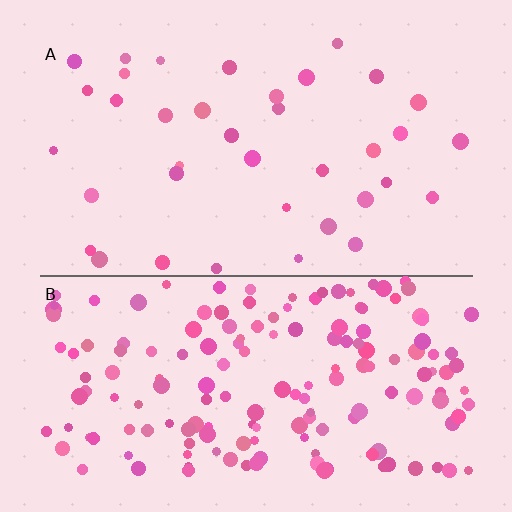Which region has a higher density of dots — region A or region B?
B (the bottom).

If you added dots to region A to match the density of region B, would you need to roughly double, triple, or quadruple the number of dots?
Approximately quadruple.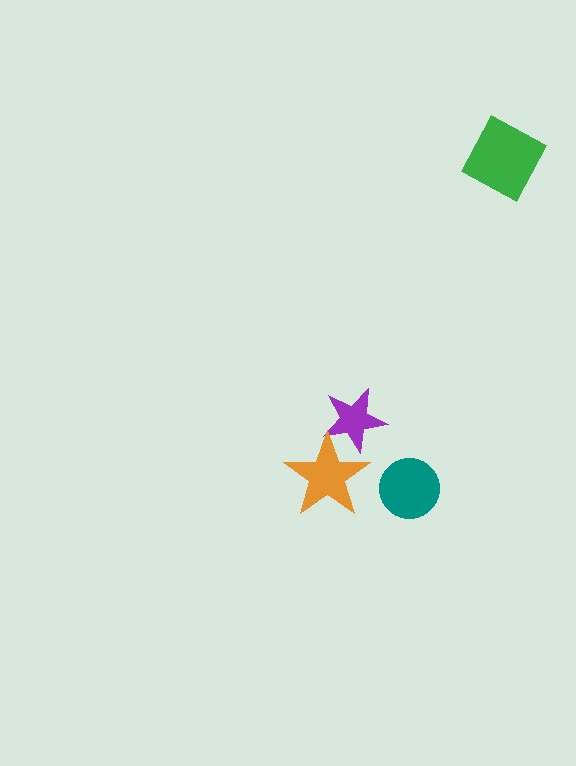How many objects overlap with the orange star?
1 object overlaps with the orange star.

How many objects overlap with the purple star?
1 object overlaps with the purple star.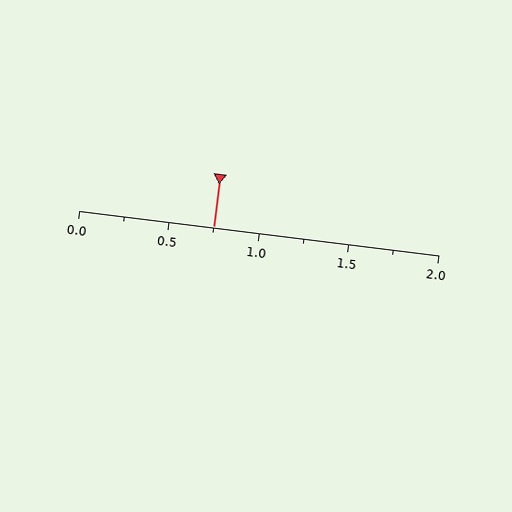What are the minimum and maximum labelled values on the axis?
The axis runs from 0.0 to 2.0.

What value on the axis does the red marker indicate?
The marker indicates approximately 0.75.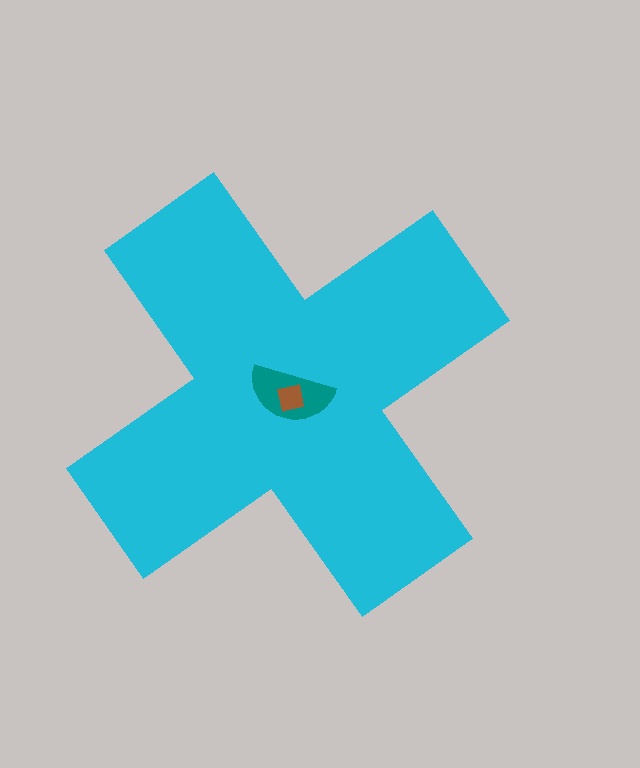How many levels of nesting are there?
3.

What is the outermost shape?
The cyan cross.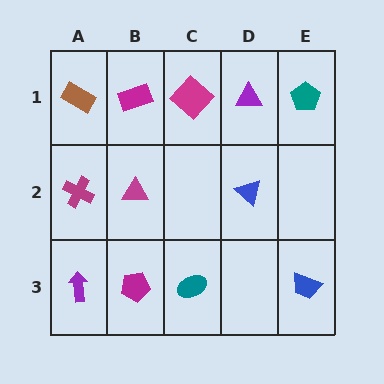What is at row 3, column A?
A purple arrow.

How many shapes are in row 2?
3 shapes.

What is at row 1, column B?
A magenta rectangle.